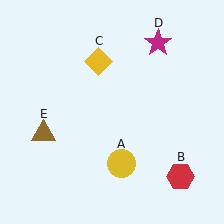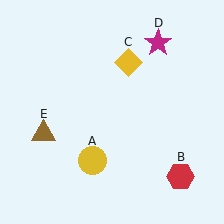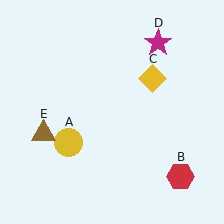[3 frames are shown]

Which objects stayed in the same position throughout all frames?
Red hexagon (object B) and magenta star (object D) and brown triangle (object E) remained stationary.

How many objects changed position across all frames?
2 objects changed position: yellow circle (object A), yellow diamond (object C).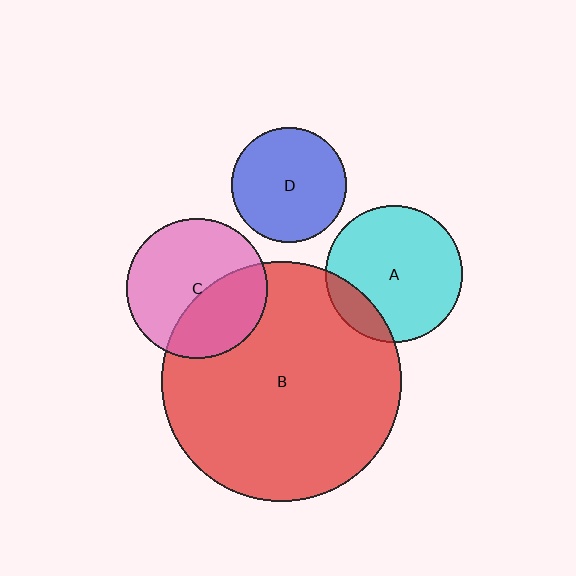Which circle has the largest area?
Circle B (red).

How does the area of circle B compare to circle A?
Approximately 3.0 times.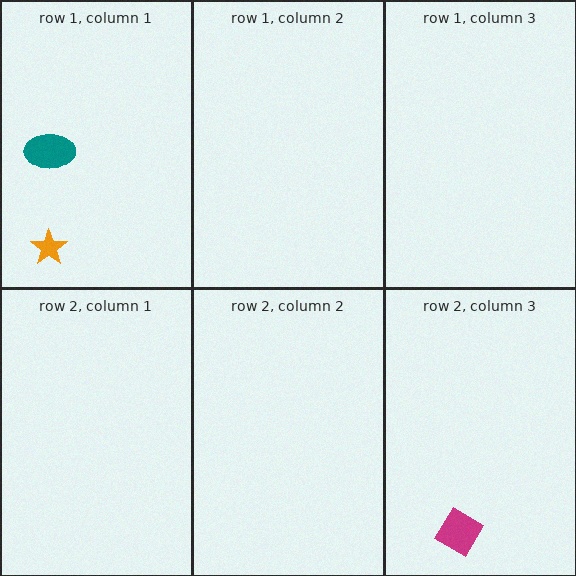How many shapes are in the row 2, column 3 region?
1.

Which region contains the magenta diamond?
The row 2, column 3 region.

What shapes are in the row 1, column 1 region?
The teal ellipse, the orange star.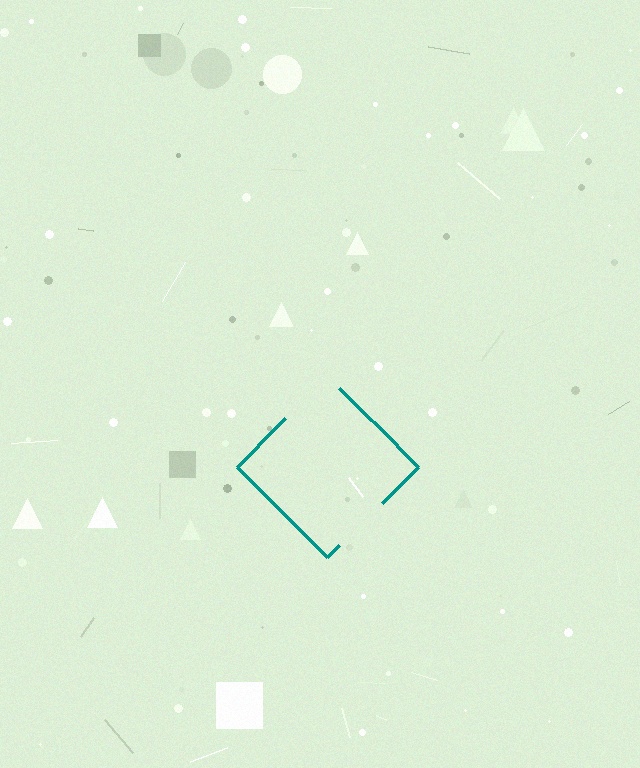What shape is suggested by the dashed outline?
The dashed outline suggests a diamond.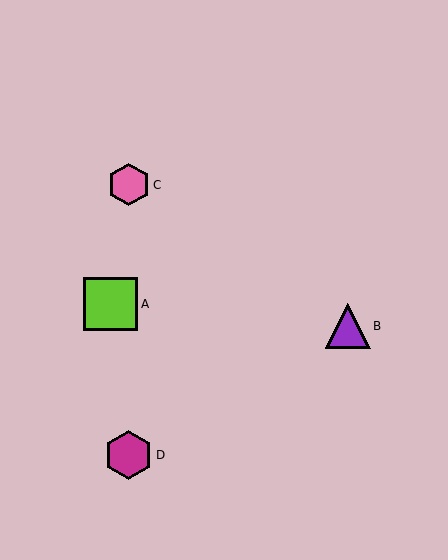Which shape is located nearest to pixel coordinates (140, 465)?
The magenta hexagon (labeled D) at (129, 455) is nearest to that location.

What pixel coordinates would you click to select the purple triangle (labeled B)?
Click at (348, 326) to select the purple triangle B.